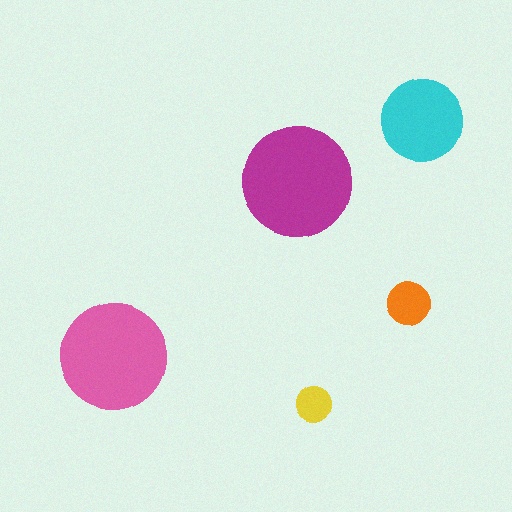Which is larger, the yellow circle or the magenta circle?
The magenta one.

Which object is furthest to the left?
The pink circle is leftmost.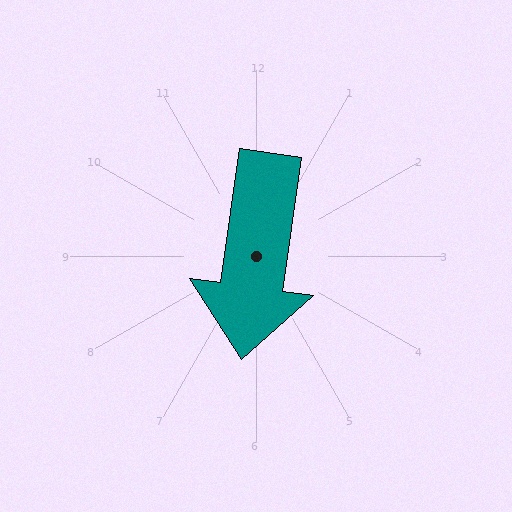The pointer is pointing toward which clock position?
Roughly 6 o'clock.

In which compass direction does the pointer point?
South.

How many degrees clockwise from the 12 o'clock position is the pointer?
Approximately 188 degrees.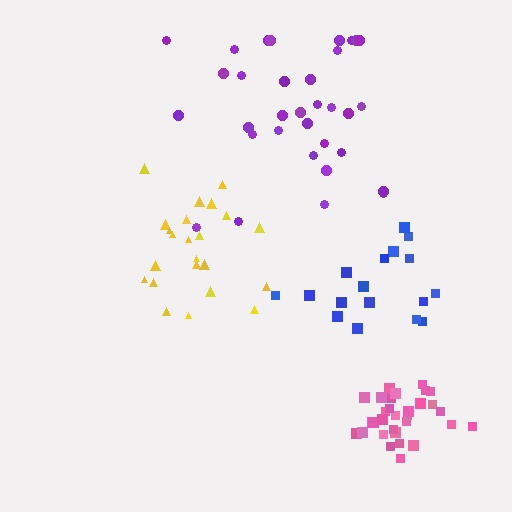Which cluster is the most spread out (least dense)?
Purple.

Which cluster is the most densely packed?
Pink.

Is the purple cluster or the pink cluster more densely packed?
Pink.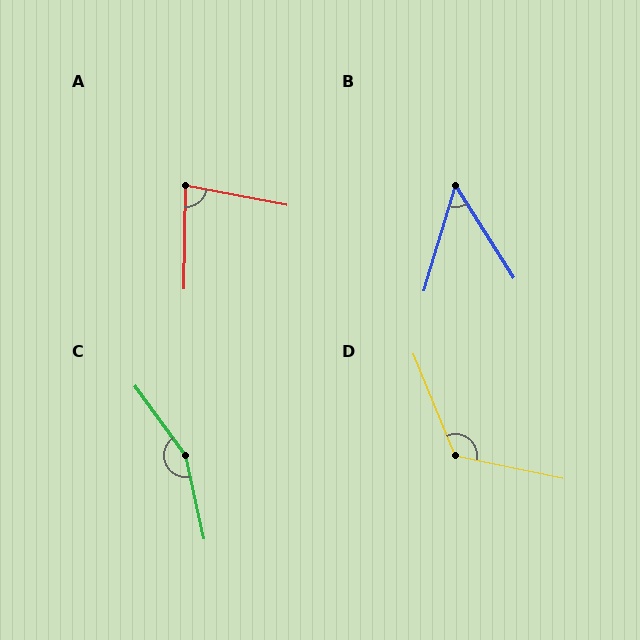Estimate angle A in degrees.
Approximately 80 degrees.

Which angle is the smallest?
B, at approximately 49 degrees.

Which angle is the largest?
C, at approximately 156 degrees.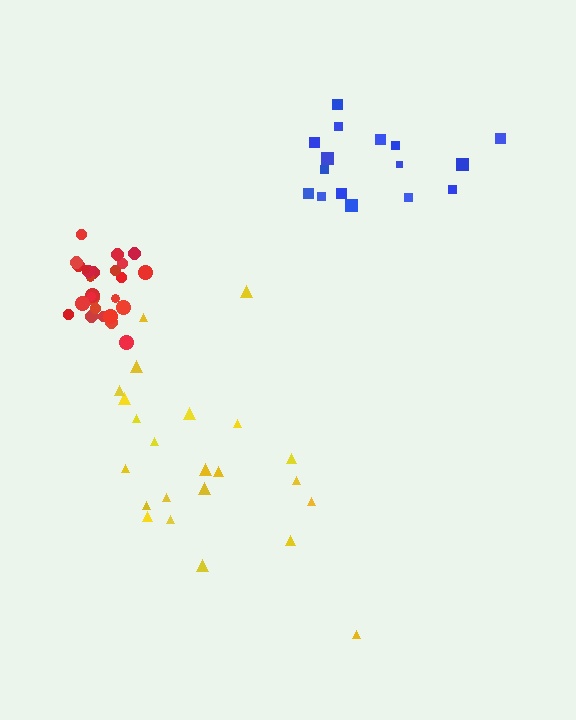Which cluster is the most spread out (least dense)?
Yellow.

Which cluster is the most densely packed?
Red.